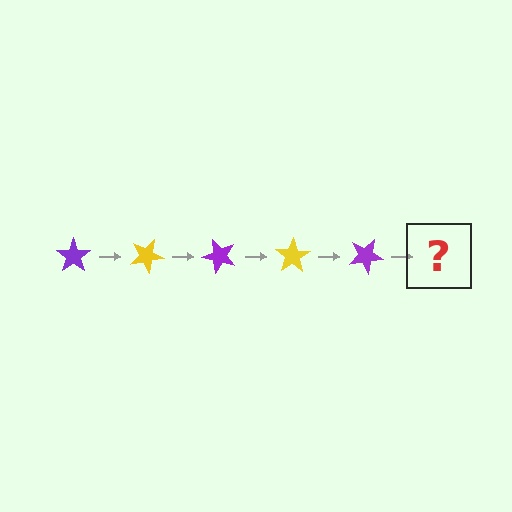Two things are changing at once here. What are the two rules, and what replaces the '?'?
The two rules are that it rotates 25 degrees each step and the color cycles through purple and yellow. The '?' should be a yellow star, rotated 125 degrees from the start.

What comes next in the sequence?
The next element should be a yellow star, rotated 125 degrees from the start.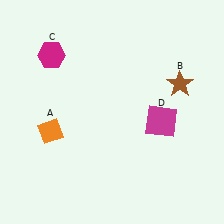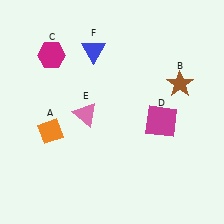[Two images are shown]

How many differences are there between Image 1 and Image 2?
There are 2 differences between the two images.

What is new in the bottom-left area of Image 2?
A pink triangle (E) was added in the bottom-left area of Image 2.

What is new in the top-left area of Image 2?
A blue triangle (F) was added in the top-left area of Image 2.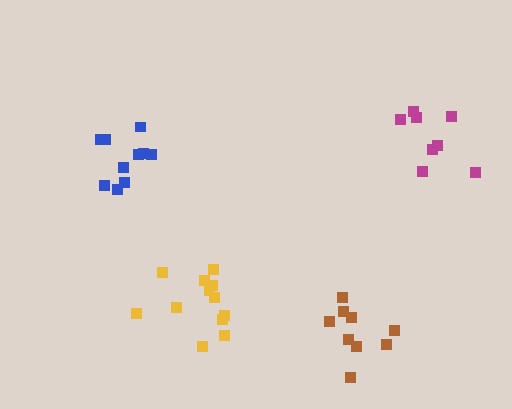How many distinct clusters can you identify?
There are 4 distinct clusters.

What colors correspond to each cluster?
The clusters are colored: brown, yellow, blue, magenta.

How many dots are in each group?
Group 1: 9 dots, Group 2: 12 dots, Group 3: 10 dots, Group 4: 8 dots (39 total).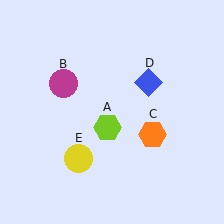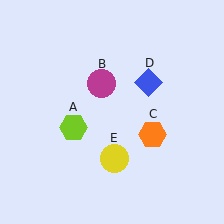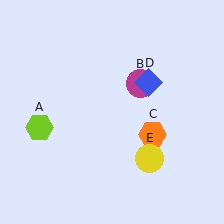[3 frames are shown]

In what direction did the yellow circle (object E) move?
The yellow circle (object E) moved right.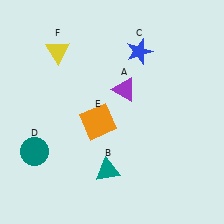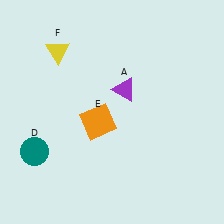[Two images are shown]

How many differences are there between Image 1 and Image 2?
There are 2 differences between the two images.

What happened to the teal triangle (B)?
The teal triangle (B) was removed in Image 2. It was in the bottom-left area of Image 1.